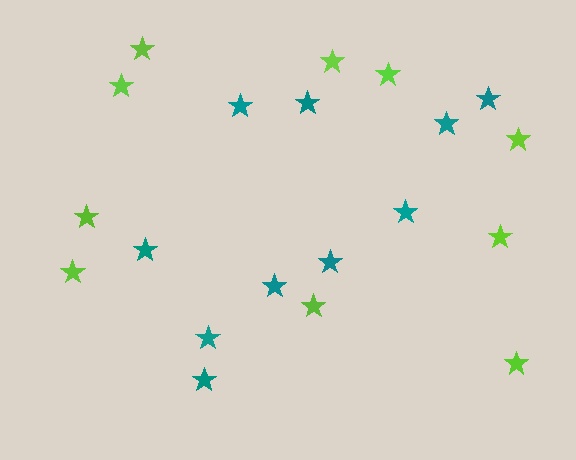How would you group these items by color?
There are 2 groups: one group of teal stars (10) and one group of lime stars (10).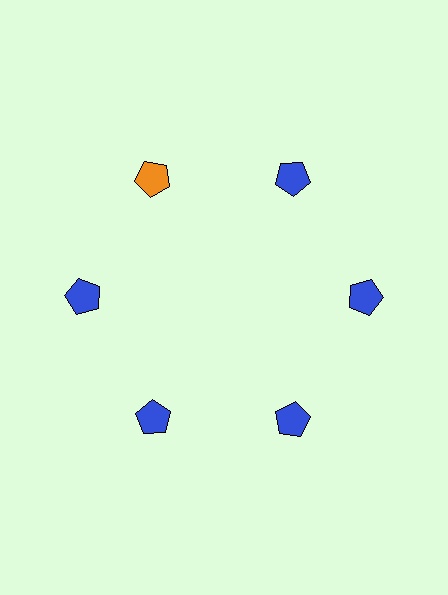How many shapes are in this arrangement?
There are 6 shapes arranged in a ring pattern.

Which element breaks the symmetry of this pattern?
The orange pentagon at roughly the 11 o'clock position breaks the symmetry. All other shapes are blue pentagons.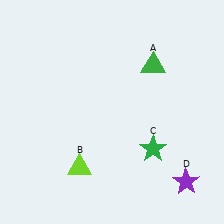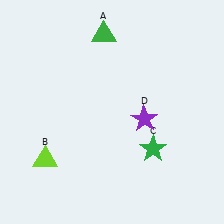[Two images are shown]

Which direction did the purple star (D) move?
The purple star (D) moved up.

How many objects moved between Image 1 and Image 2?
3 objects moved between the two images.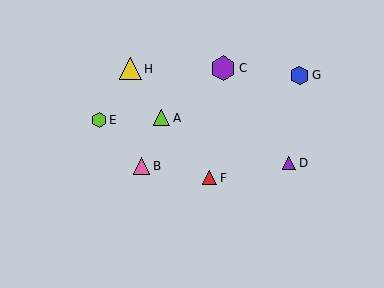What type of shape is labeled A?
Shape A is a lime triangle.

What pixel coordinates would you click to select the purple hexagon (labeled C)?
Click at (223, 68) to select the purple hexagon C.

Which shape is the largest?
The purple hexagon (labeled C) is the largest.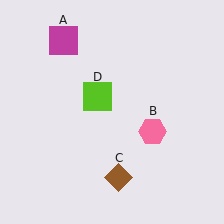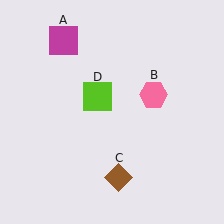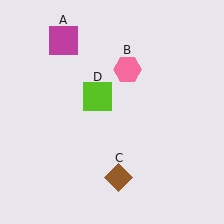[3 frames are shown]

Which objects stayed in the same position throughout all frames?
Magenta square (object A) and brown diamond (object C) and lime square (object D) remained stationary.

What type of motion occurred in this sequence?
The pink hexagon (object B) rotated counterclockwise around the center of the scene.